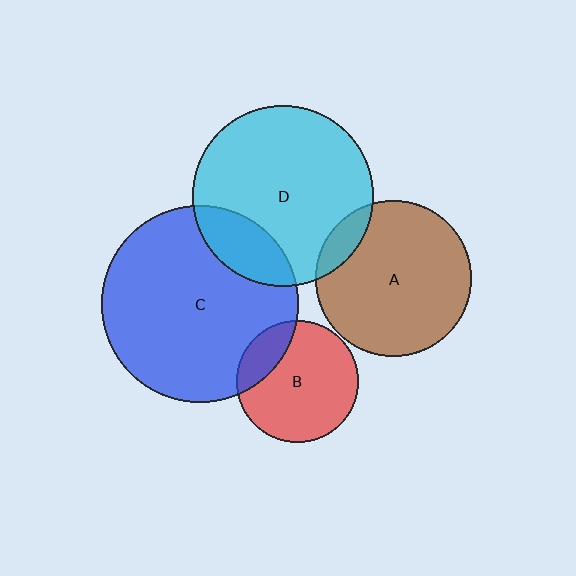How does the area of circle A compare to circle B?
Approximately 1.6 times.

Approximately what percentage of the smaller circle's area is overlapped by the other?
Approximately 10%.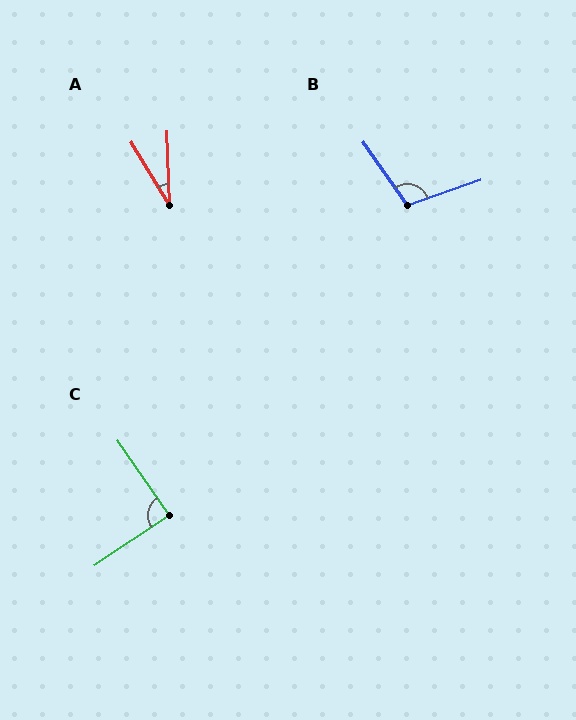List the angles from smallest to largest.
A (30°), C (89°), B (106°).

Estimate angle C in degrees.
Approximately 89 degrees.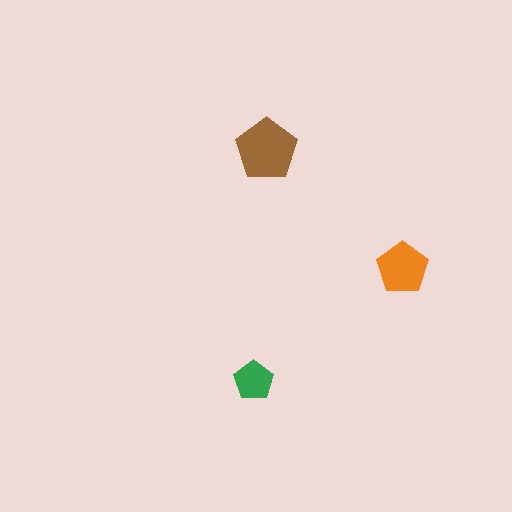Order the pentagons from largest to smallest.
the brown one, the orange one, the green one.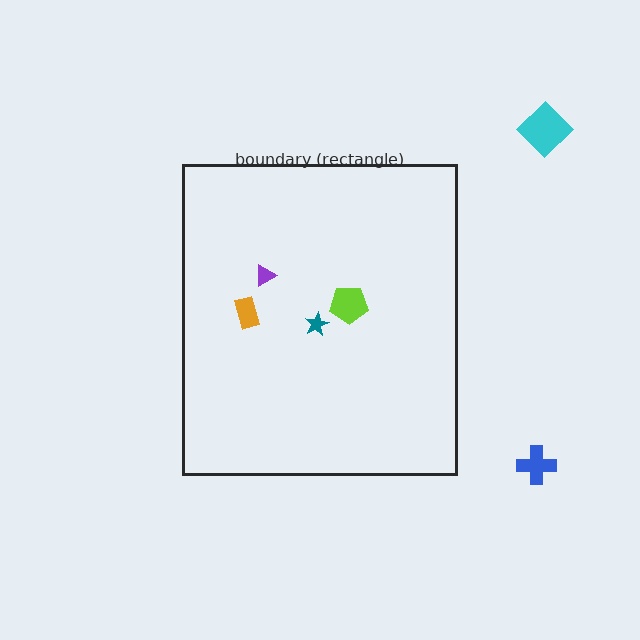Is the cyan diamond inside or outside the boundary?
Outside.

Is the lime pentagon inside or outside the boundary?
Inside.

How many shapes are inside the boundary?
4 inside, 2 outside.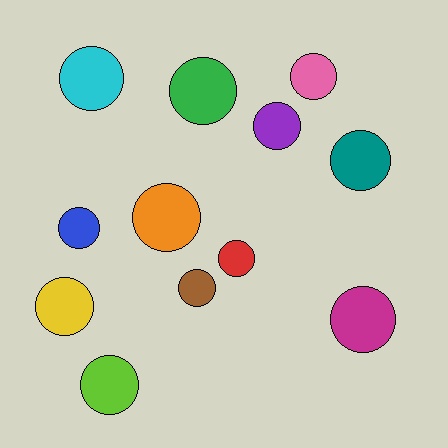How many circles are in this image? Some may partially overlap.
There are 12 circles.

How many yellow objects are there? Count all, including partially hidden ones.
There is 1 yellow object.